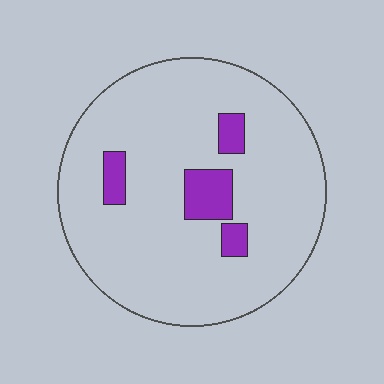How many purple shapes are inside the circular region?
4.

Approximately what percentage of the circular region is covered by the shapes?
Approximately 10%.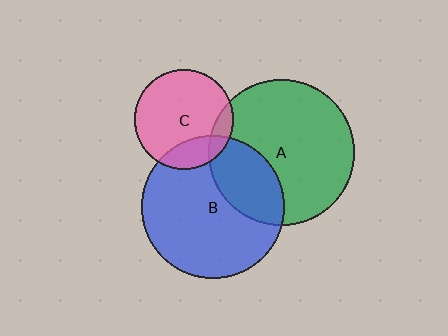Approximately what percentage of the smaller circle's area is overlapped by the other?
Approximately 30%.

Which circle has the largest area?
Circle A (green).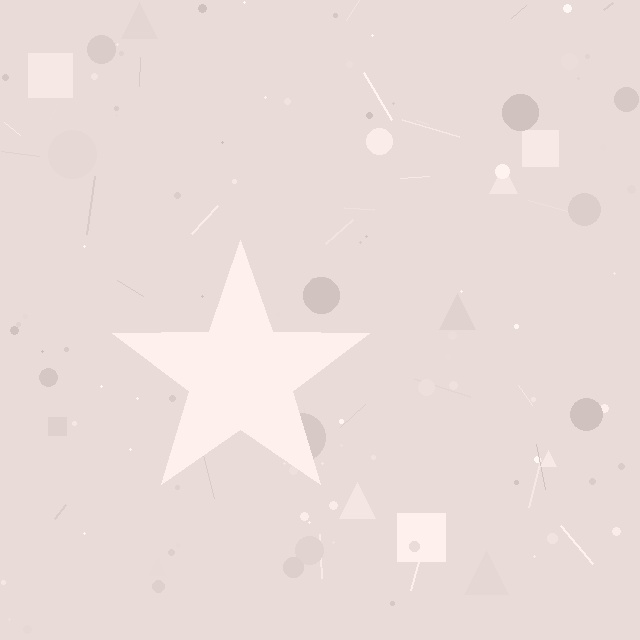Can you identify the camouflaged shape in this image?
The camouflaged shape is a star.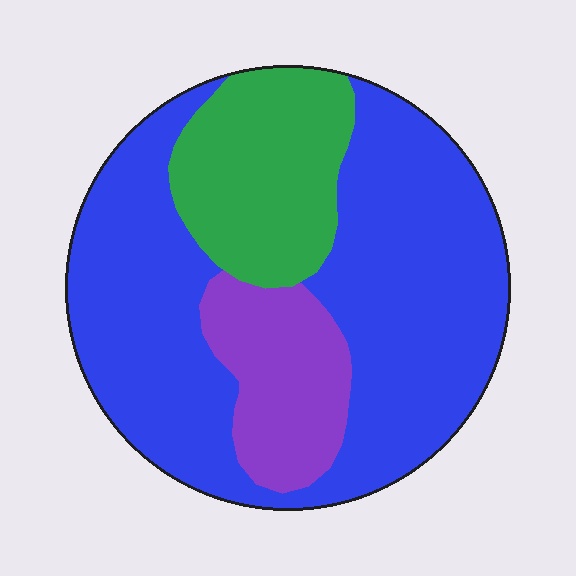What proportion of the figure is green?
Green covers 20% of the figure.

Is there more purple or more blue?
Blue.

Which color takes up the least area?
Purple, at roughly 15%.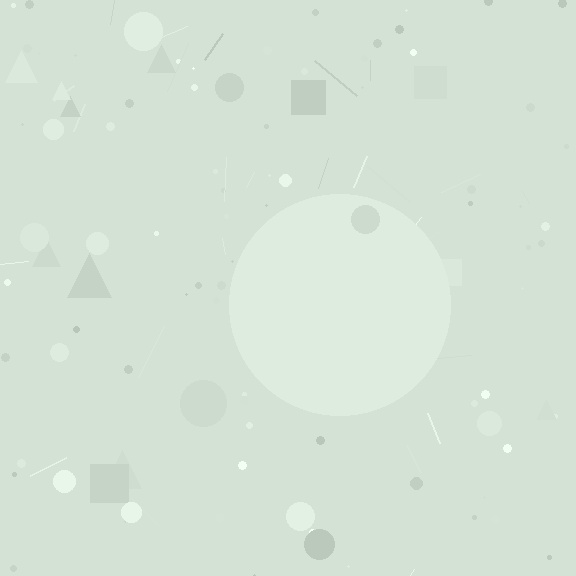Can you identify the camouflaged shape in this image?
The camouflaged shape is a circle.